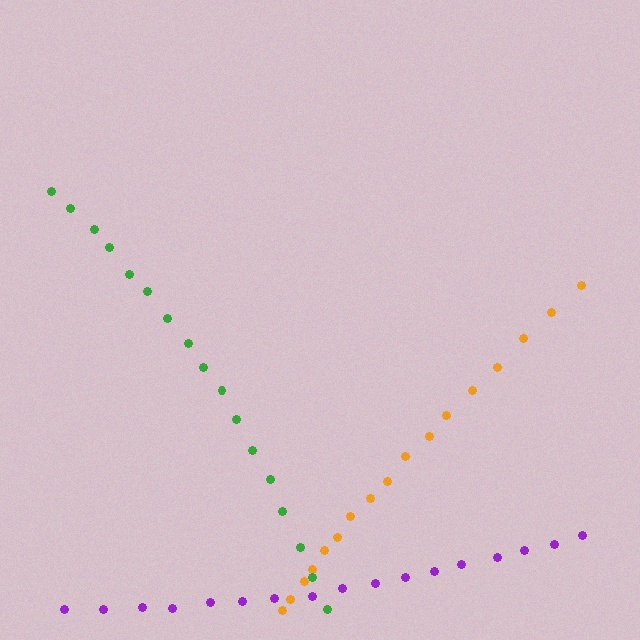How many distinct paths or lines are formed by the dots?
There are 3 distinct paths.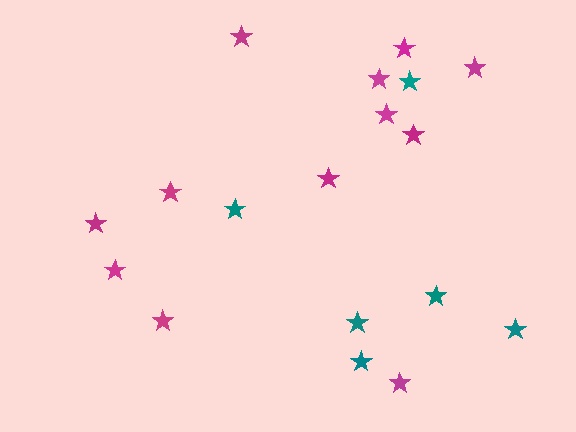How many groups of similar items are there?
There are 2 groups: one group of magenta stars (12) and one group of teal stars (6).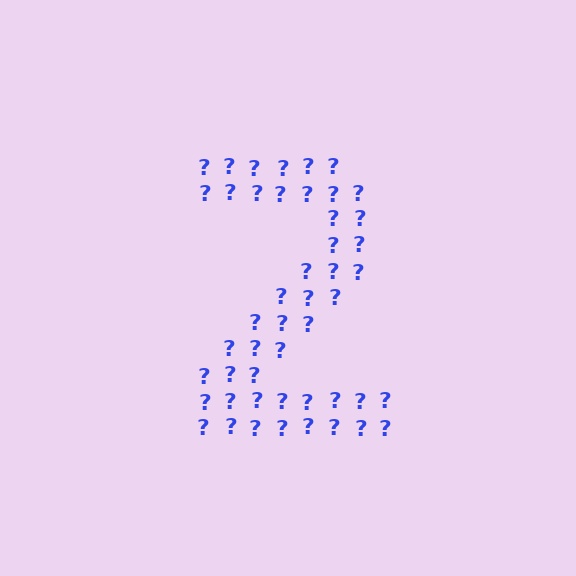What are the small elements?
The small elements are question marks.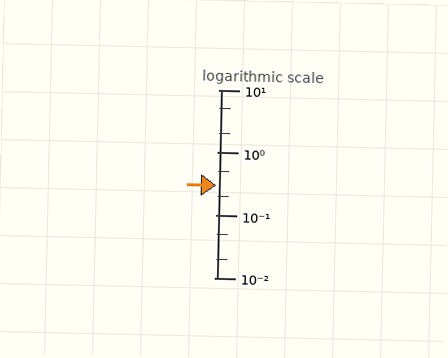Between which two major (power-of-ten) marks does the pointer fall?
The pointer is between 0.1 and 1.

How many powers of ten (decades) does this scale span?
The scale spans 3 decades, from 0.01 to 10.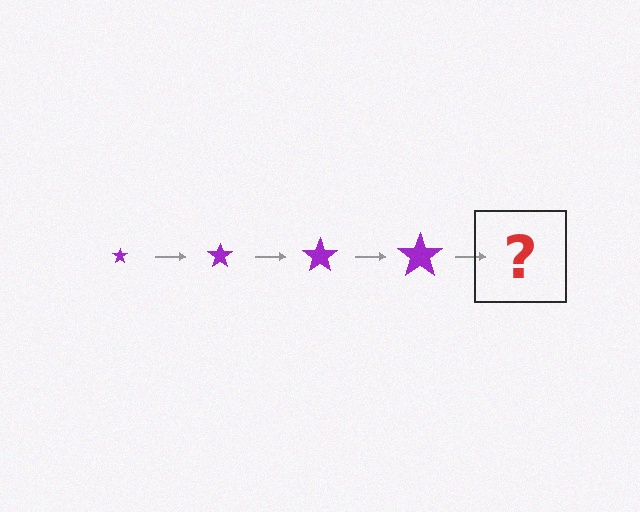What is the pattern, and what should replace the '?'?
The pattern is that the star gets progressively larger each step. The '?' should be a purple star, larger than the previous one.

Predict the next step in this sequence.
The next step is a purple star, larger than the previous one.